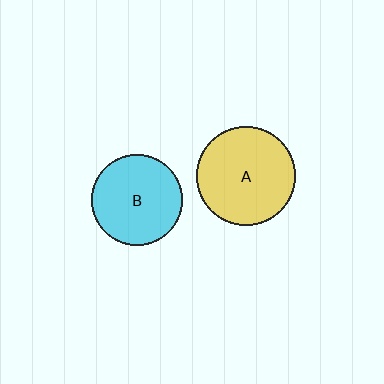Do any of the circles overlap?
No, none of the circles overlap.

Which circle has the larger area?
Circle A (yellow).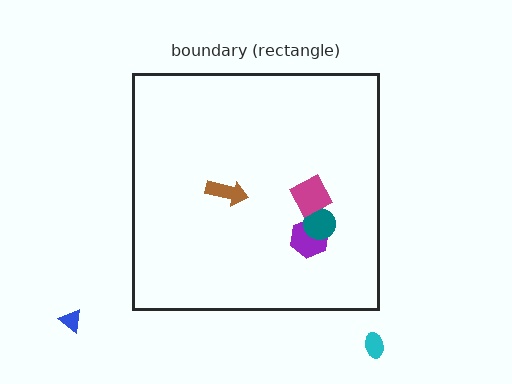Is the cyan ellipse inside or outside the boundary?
Outside.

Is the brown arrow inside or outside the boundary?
Inside.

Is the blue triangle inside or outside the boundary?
Outside.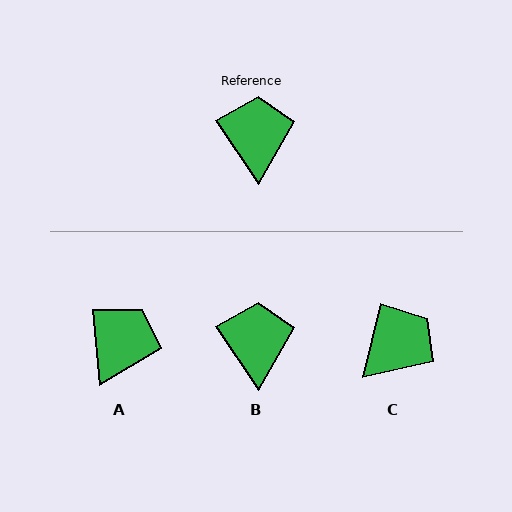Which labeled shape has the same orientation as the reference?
B.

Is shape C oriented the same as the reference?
No, it is off by about 47 degrees.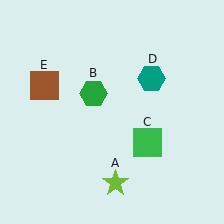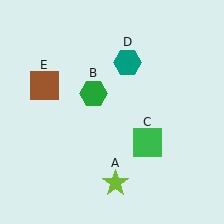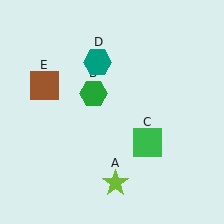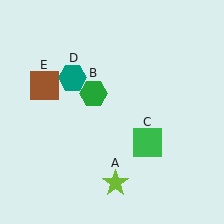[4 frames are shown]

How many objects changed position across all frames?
1 object changed position: teal hexagon (object D).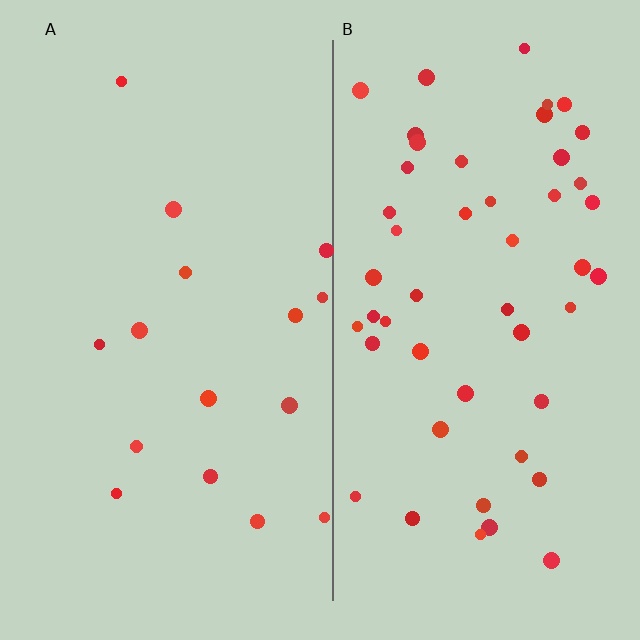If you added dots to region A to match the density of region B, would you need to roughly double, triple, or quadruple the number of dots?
Approximately triple.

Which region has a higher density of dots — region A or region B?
B (the right).